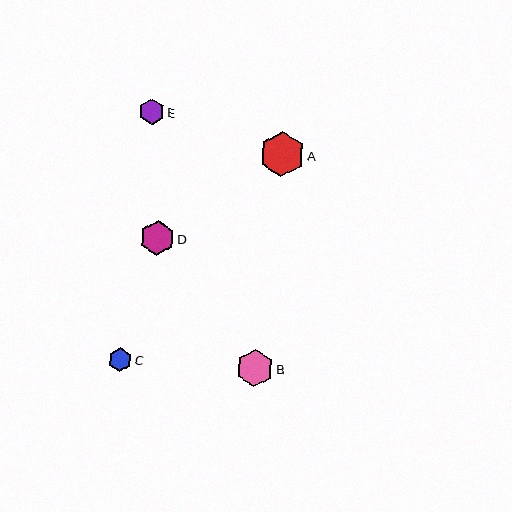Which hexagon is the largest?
Hexagon A is the largest with a size of approximately 45 pixels.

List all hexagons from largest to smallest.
From largest to smallest: A, B, D, E, C.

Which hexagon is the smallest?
Hexagon C is the smallest with a size of approximately 23 pixels.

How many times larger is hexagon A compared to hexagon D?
Hexagon A is approximately 1.3 times the size of hexagon D.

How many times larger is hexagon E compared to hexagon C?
Hexagon E is approximately 1.1 times the size of hexagon C.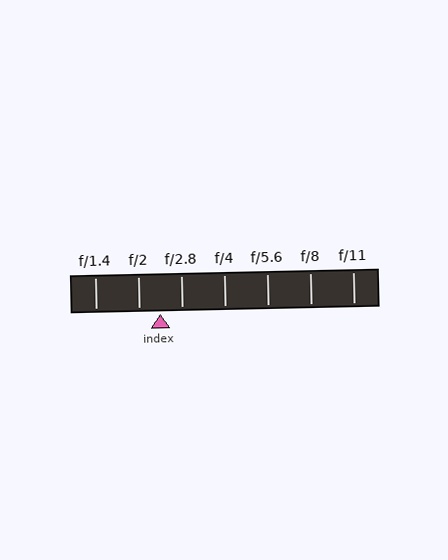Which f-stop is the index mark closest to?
The index mark is closest to f/2.8.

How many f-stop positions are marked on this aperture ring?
There are 7 f-stop positions marked.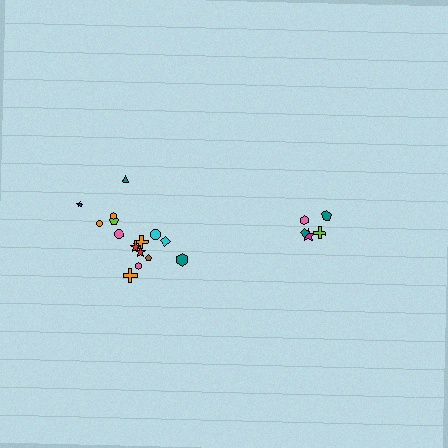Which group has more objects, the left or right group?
The left group.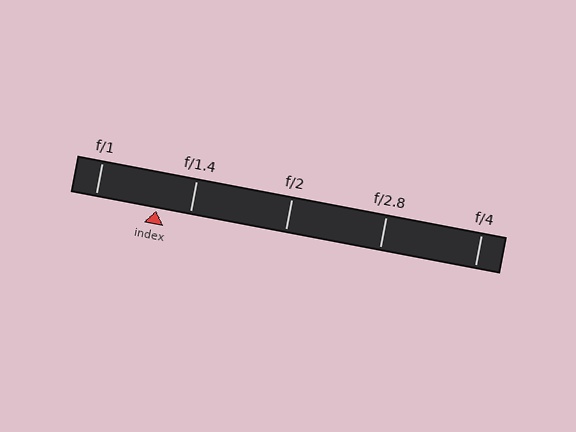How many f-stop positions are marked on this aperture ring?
There are 5 f-stop positions marked.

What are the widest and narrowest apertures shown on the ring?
The widest aperture shown is f/1 and the narrowest is f/4.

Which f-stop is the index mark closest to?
The index mark is closest to f/1.4.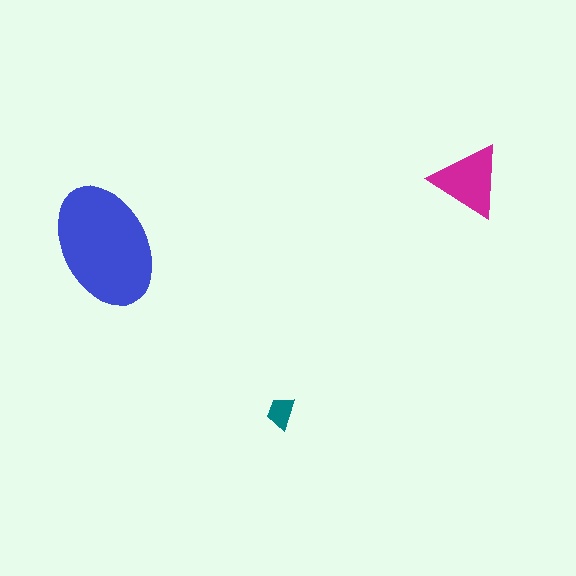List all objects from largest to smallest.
The blue ellipse, the magenta triangle, the teal trapezoid.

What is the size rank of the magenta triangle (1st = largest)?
2nd.